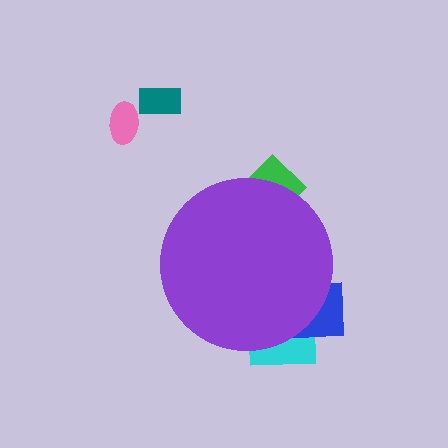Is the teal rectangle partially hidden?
No, the teal rectangle is fully visible.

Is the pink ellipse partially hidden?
No, the pink ellipse is fully visible.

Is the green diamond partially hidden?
Yes, the green diamond is partially hidden behind the purple circle.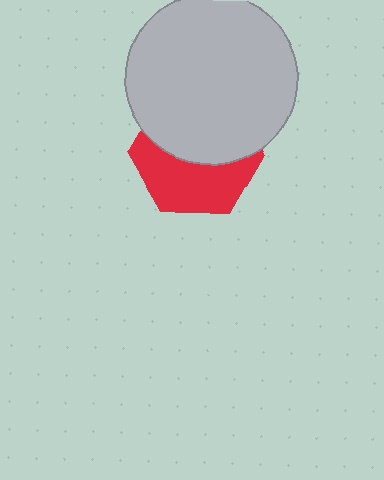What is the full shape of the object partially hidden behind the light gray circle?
The partially hidden object is a red hexagon.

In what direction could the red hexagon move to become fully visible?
The red hexagon could move down. That would shift it out from behind the light gray circle entirely.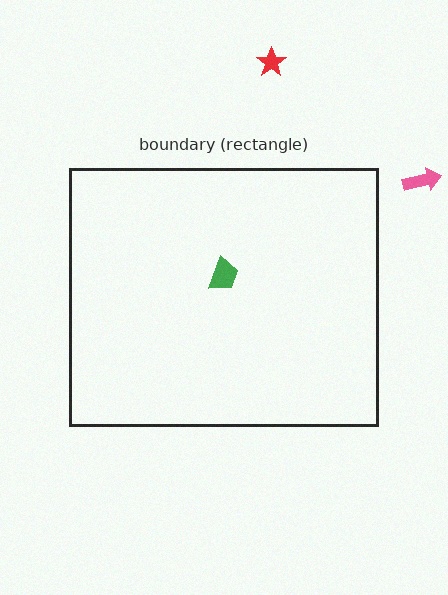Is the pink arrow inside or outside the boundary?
Outside.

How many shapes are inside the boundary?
1 inside, 2 outside.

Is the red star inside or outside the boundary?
Outside.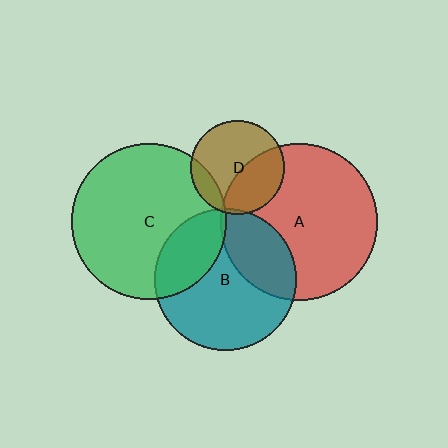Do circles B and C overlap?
Yes.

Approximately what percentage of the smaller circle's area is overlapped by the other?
Approximately 25%.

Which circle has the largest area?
Circle A (red).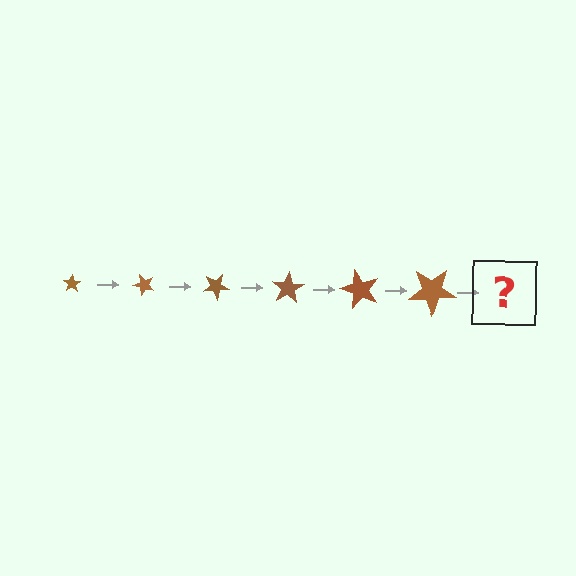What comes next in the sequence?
The next element should be a star, larger than the previous one and rotated 300 degrees from the start.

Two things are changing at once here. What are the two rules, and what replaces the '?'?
The two rules are that the star grows larger each step and it rotates 50 degrees each step. The '?' should be a star, larger than the previous one and rotated 300 degrees from the start.